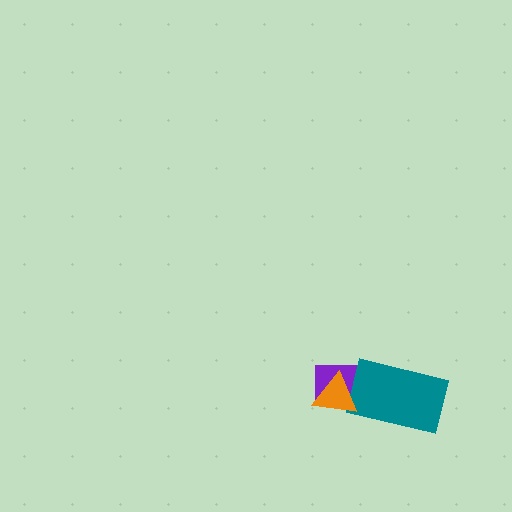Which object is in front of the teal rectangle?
The orange triangle is in front of the teal rectangle.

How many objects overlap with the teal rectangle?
2 objects overlap with the teal rectangle.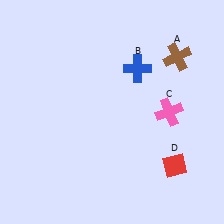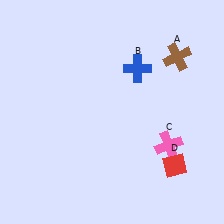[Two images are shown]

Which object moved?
The pink cross (C) moved down.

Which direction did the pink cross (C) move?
The pink cross (C) moved down.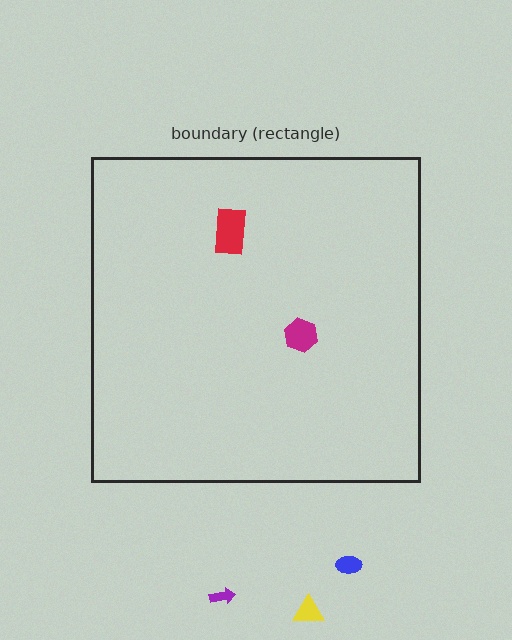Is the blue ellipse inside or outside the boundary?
Outside.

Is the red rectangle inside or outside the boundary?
Inside.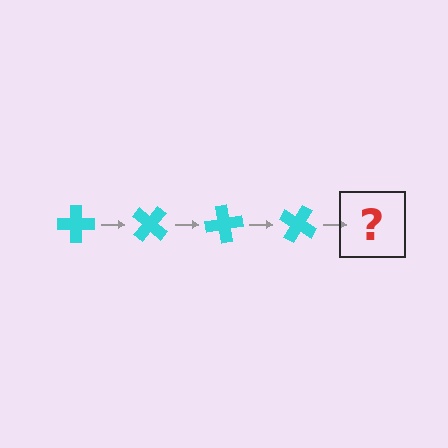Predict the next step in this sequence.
The next step is a cyan cross rotated 160 degrees.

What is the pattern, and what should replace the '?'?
The pattern is that the cross rotates 40 degrees each step. The '?' should be a cyan cross rotated 160 degrees.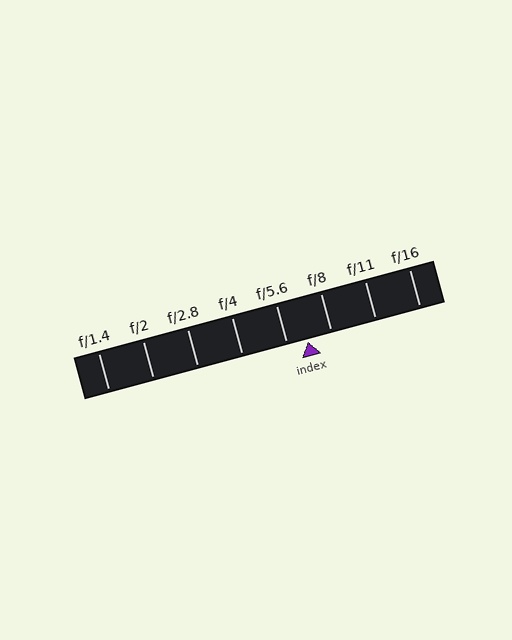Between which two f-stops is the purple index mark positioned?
The index mark is between f/5.6 and f/8.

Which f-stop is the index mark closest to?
The index mark is closest to f/5.6.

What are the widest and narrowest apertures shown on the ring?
The widest aperture shown is f/1.4 and the narrowest is f/16.